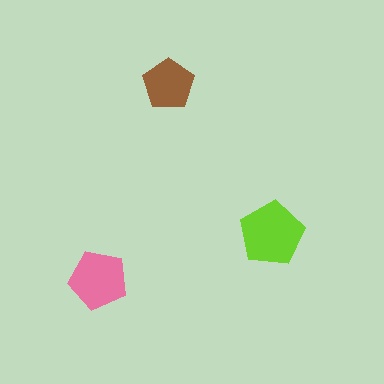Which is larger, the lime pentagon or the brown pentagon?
The lime one.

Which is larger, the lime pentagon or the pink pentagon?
The lime one.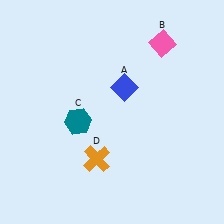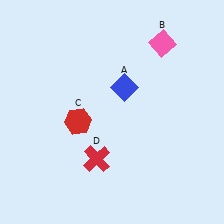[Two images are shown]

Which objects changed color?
C changed from teal to red. D changed from orange to red.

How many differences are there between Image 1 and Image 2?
There are 2 differences between the two images.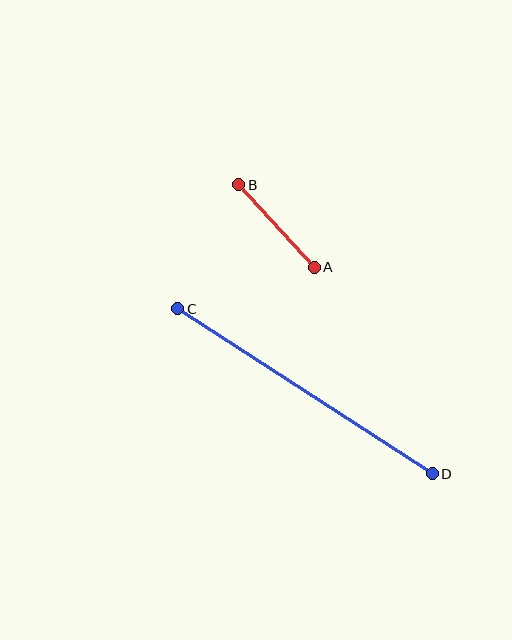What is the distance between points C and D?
The distance is approximately 303 pixels.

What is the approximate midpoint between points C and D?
The midpoint is at approximately (305, 391) pixels.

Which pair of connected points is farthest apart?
Points C and D are farthest apart.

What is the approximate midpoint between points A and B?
The midpoint is at approximately (277, 226) pixels.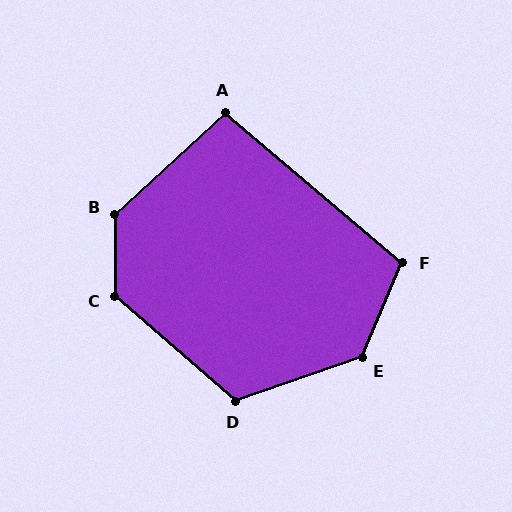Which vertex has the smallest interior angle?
A, at approximately 97 degrees.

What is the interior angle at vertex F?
Approximately 107 degrees (obtuse).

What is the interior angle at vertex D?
Approximately 120 degrees (obtuse).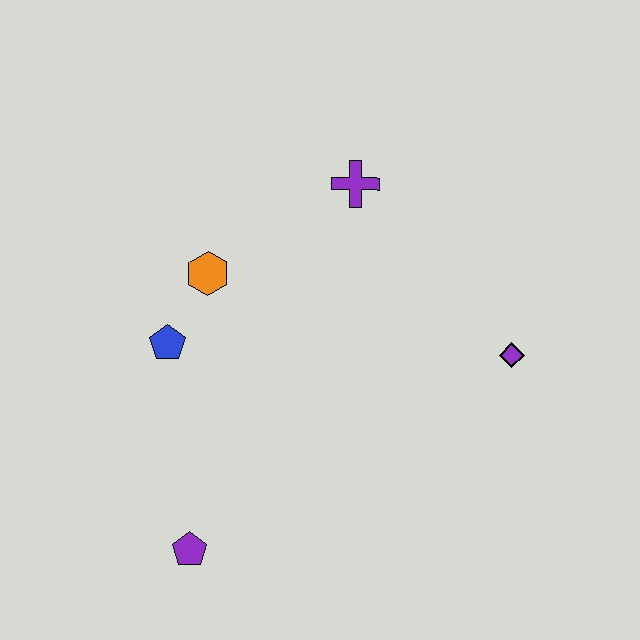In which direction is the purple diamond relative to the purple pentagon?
The purple diamond is to the right of the purple pentagon.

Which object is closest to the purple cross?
The orange hexagon is closest to the purple cross.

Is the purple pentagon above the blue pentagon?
No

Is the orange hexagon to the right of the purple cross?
No